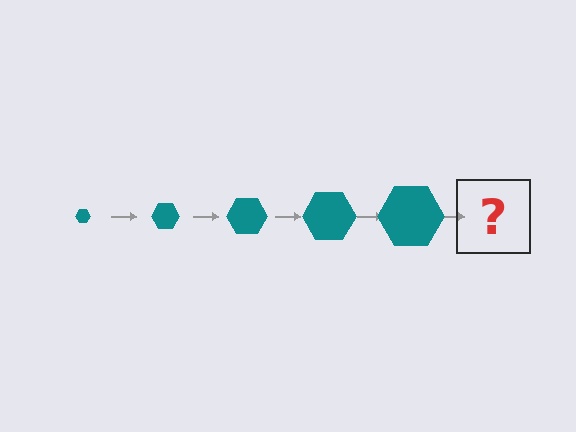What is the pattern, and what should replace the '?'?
The pattern is that the hexagon gets progressively larger each step. The '?' should be a teal hexagon, larger than the previous one.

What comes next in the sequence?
The next element should be a teal hexagon, larger than the previous one.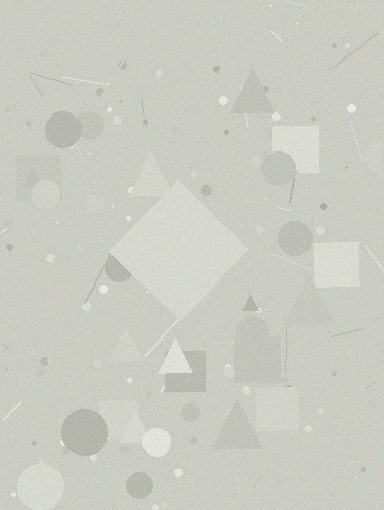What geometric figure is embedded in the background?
A diamond is embedded in the background.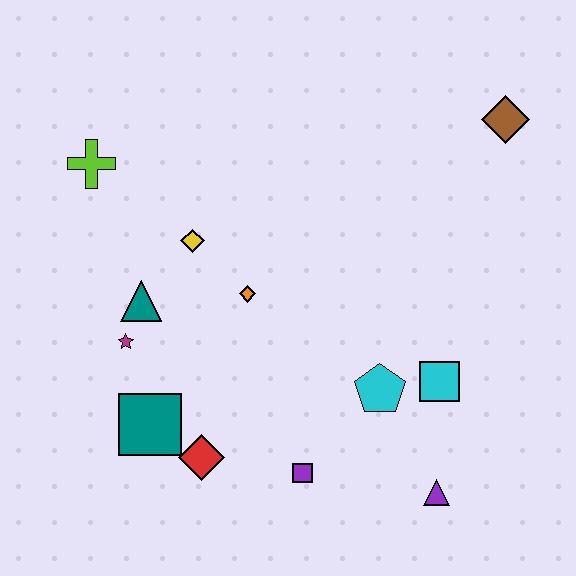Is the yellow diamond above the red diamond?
Yes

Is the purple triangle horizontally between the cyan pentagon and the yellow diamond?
No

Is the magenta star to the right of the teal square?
No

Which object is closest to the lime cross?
The yellow diamond is closest to the lime cross.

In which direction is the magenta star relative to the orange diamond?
The magenta star is to the left of the orange diamond.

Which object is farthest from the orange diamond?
The brown diamond is farthest from the orange diamond.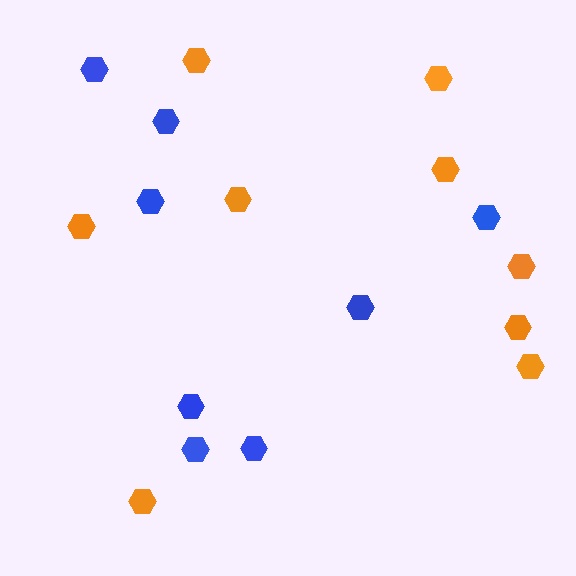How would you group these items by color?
There are 2 groups: one group of blue hexagons (8) and one group of orange hexagons (9).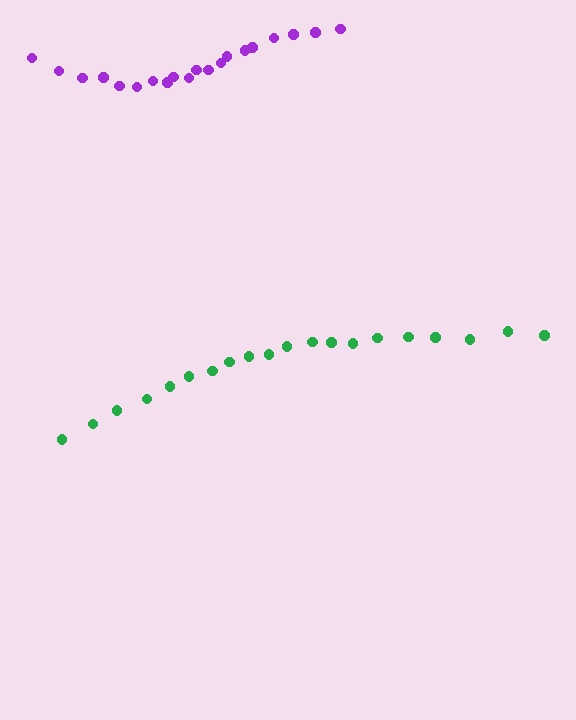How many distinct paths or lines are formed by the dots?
There are 2 distinct paths.